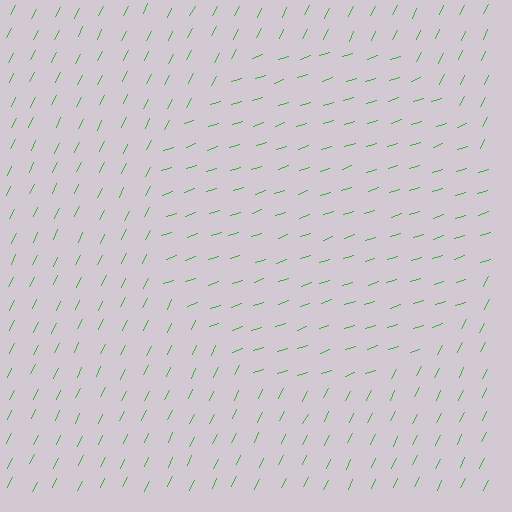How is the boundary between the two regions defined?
The boundary is defined purely by a change in line orientation (approximately 45 degrees difference). All lines are the same color and thickness.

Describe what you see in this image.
The image is filled with small green line segments. A circle region in the image has lines oriented differently from the surrounding lines, creating a visible texture boundary.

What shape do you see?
I see a circle.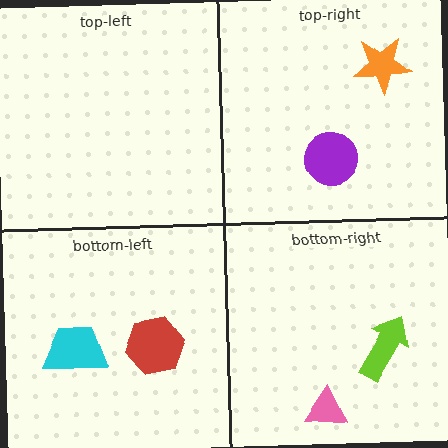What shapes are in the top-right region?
The orange star, the purple circle.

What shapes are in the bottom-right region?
The pink triangle, the lime arrow.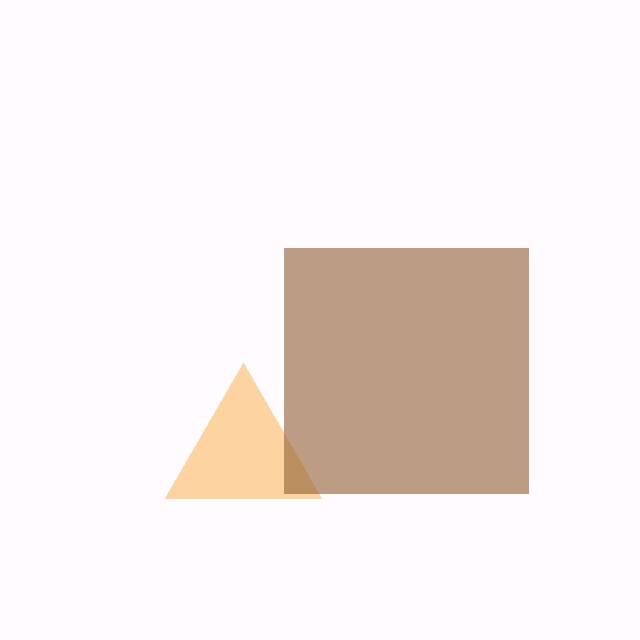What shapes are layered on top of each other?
The layered shapes are: an orange triangle, a brown square.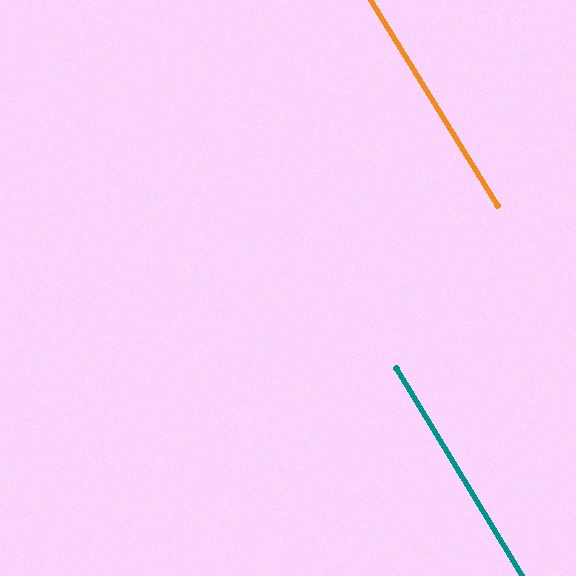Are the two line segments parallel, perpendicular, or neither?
Parallel — their directions differ by only 0.5°.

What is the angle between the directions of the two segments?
Approximately 0 degrees.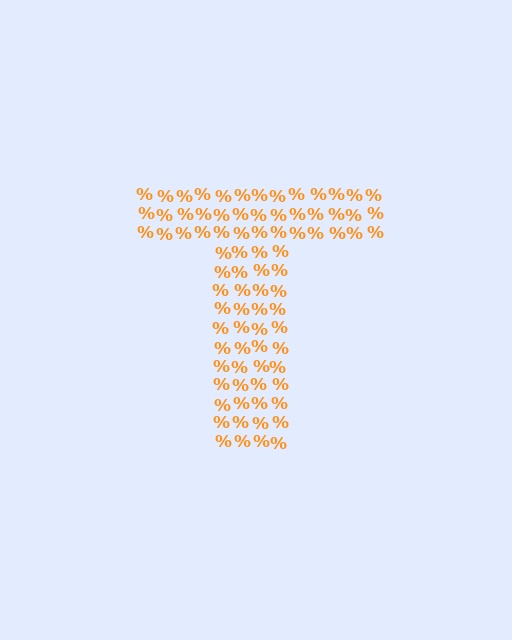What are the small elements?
The small elements are percent signs.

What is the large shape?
The large shape is the letter T.